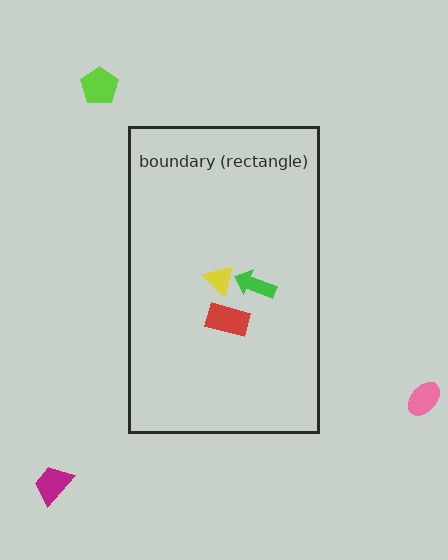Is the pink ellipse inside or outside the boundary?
Outside.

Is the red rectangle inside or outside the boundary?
Inside.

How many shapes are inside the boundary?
3 inside, 3 outside.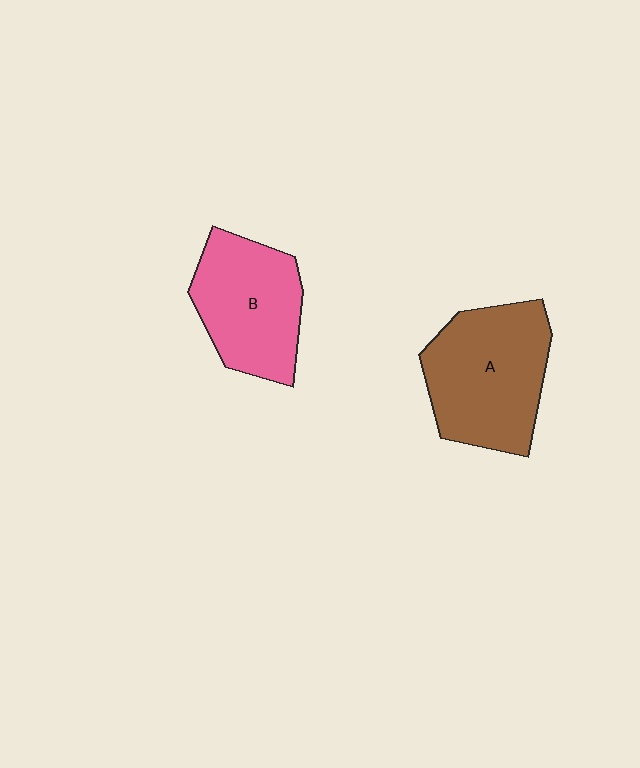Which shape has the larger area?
Shape A (brown).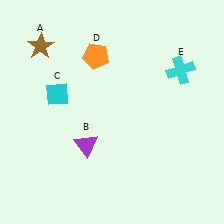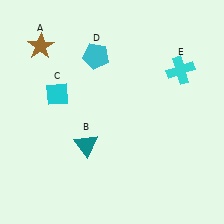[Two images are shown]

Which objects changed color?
B changed from purple to teal. D changed from orange to cyan.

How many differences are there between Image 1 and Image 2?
There are 2 differences between the two images.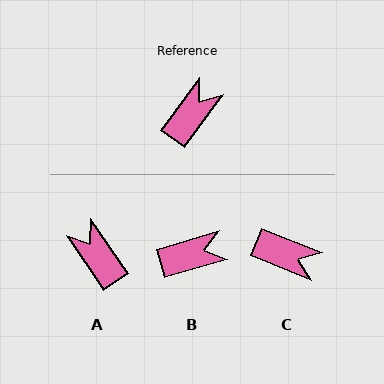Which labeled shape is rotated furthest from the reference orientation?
C, about 75 degrees away.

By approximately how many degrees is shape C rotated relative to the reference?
Approximately 75 degrees clockwise.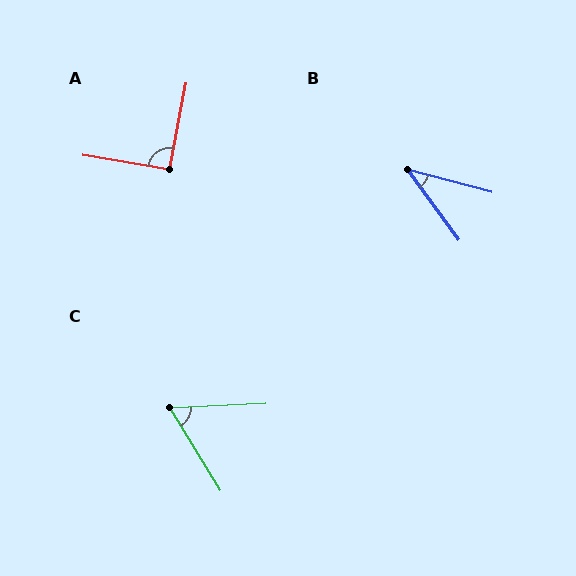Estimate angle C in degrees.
Approximately 61 degrees.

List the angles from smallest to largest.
B (39°), C (61°), A (92°).